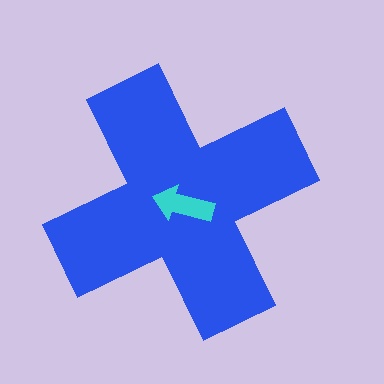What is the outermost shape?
The blue cross.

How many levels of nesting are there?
2.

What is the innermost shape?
The cyan arrow.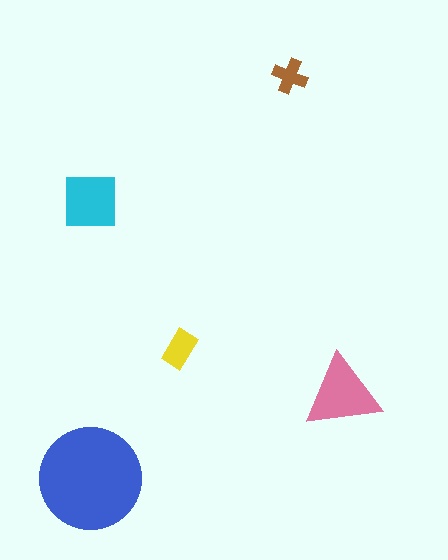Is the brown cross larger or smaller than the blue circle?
Smaller.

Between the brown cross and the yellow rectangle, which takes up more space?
The yellow rectangle.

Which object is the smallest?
The brown cross.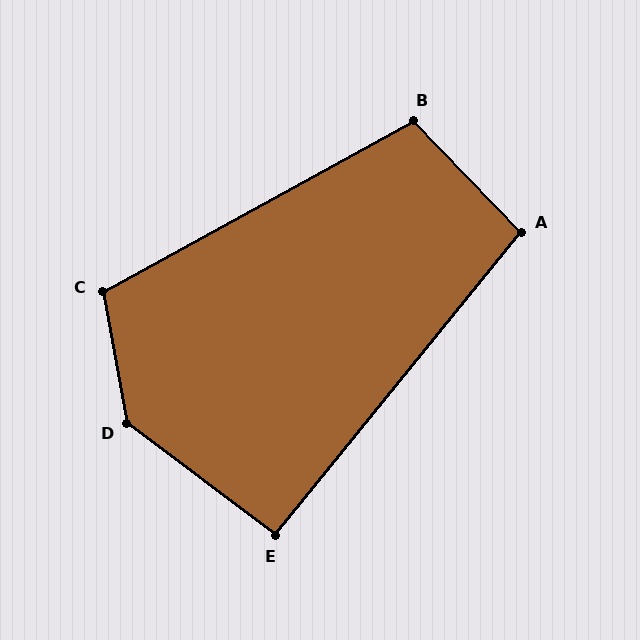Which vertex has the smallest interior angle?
E, at approximately 92 degrees.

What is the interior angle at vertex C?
Approximately 108 degrees (obtuse).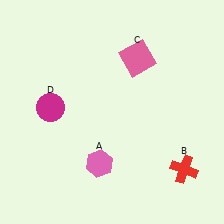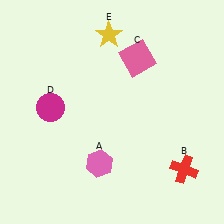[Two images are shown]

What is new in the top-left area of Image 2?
A yellow star (E) was added in the top-left area of Image 2.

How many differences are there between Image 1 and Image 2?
There is 1 difference between the two images.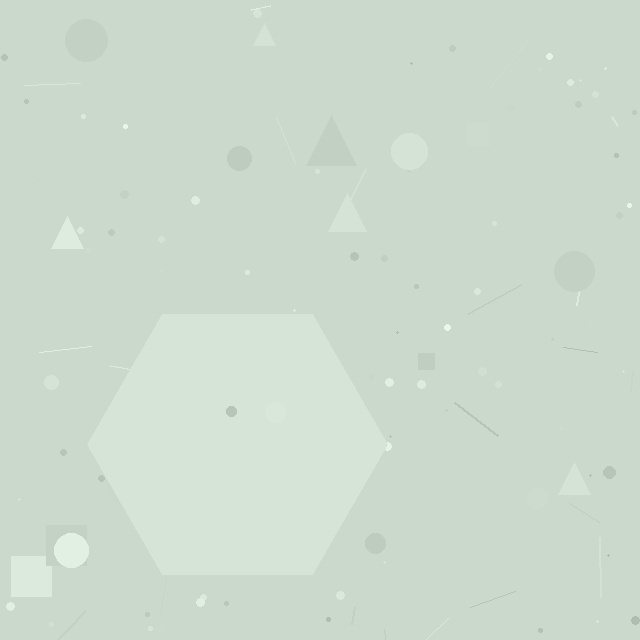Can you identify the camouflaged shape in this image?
The camouflaged shape is a hexagon.